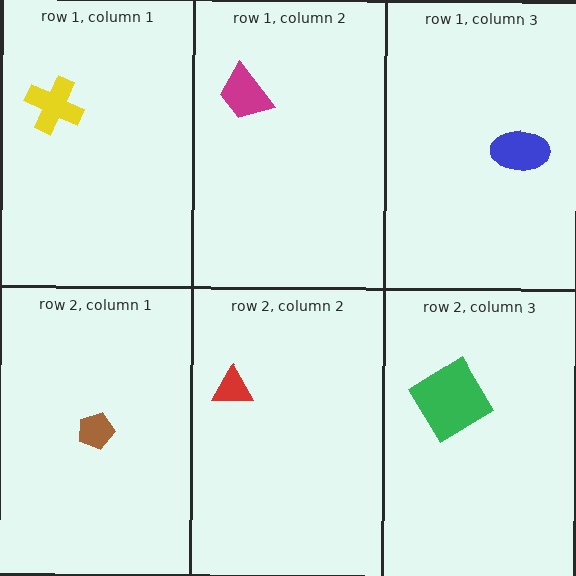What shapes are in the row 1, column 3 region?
The blue ellipse.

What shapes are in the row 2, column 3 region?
The green diamond.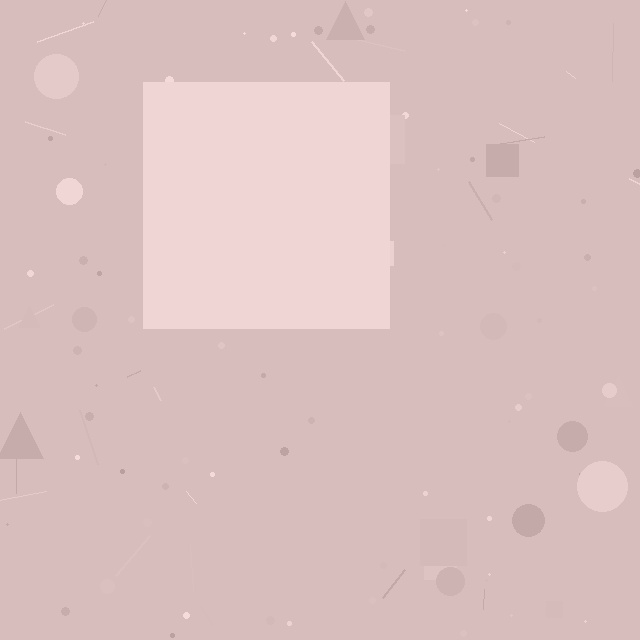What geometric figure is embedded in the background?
A square is embedded in the background.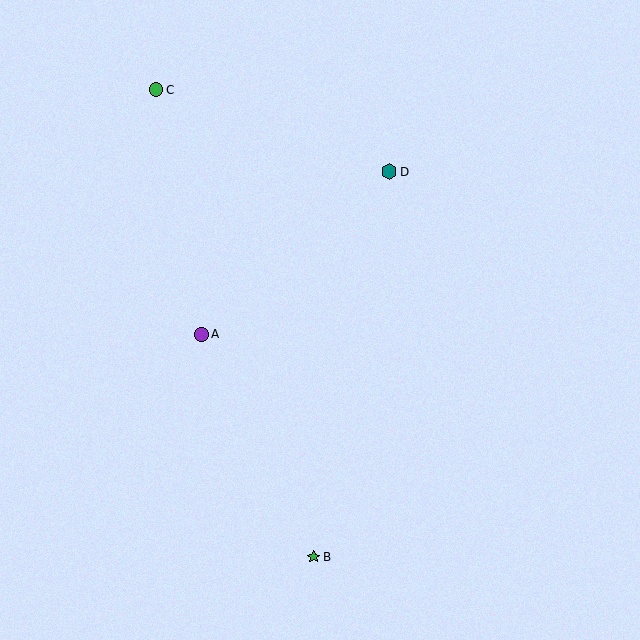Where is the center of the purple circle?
The center of the purple circle is at (202, 334).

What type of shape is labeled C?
Shape C is a green circle.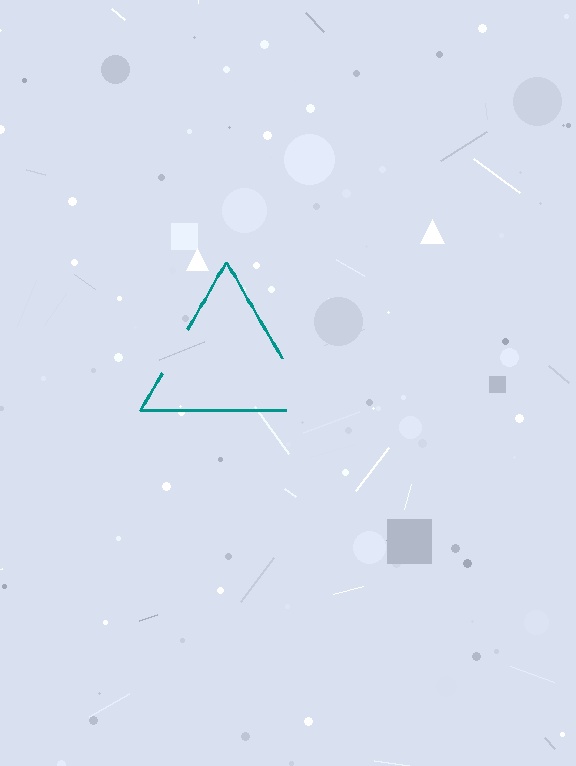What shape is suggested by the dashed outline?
The dashed outline suggests a triangle.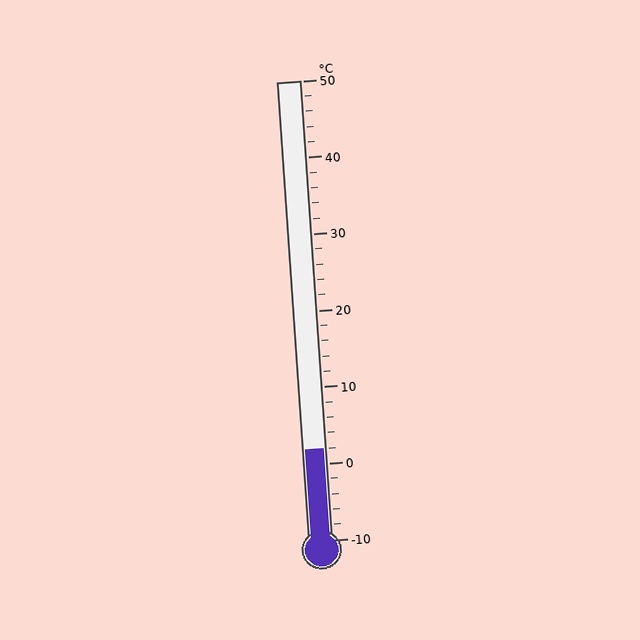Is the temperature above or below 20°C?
The temperature is below 20°C.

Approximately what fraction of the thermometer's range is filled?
The thermometer is filled to approximately 20% of its range.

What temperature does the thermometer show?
The thermometer shows approximately 2°C.